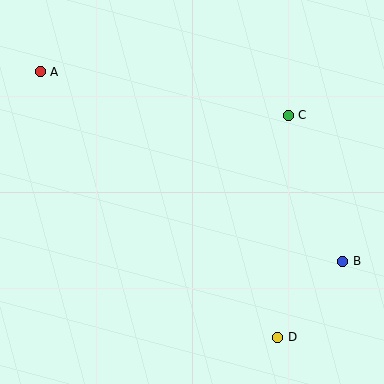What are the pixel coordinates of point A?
Point A is at (40, 72).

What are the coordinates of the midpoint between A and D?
The midpoint between A and D is at (159, 205).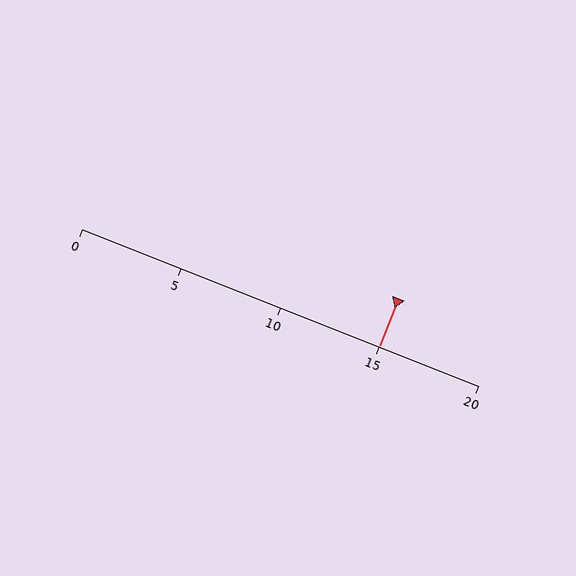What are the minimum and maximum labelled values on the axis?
The axis runs from 0 to 20.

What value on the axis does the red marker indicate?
The marker indicates approximately 15.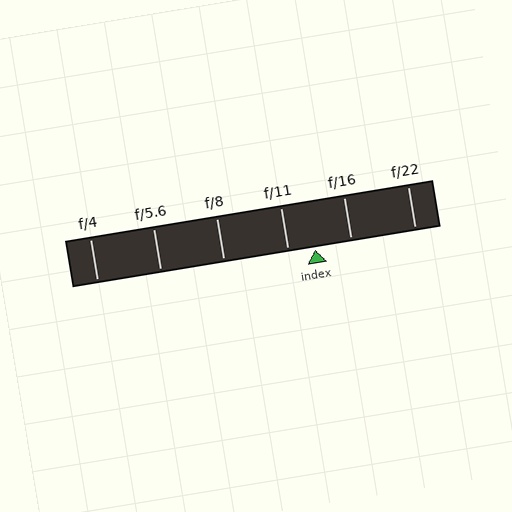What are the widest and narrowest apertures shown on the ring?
The widest aperture shown is f/4 and the narrowest is f/22.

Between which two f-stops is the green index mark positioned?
The index mark is between f/11 and f/16.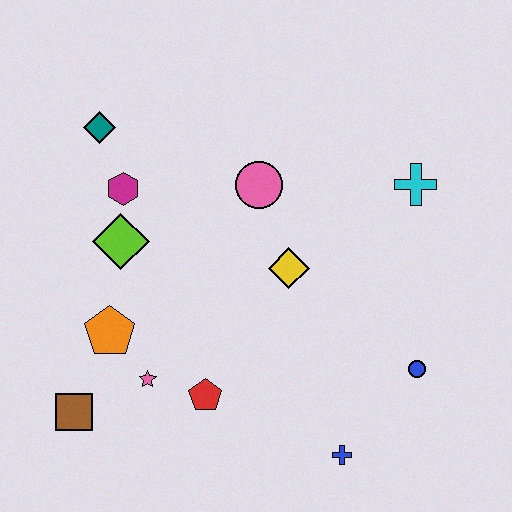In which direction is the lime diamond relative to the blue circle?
The lime diamond is to the left of the blue circle.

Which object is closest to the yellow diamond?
The pink circle is closest to the yellow diamond.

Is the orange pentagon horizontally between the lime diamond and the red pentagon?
No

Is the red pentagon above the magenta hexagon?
No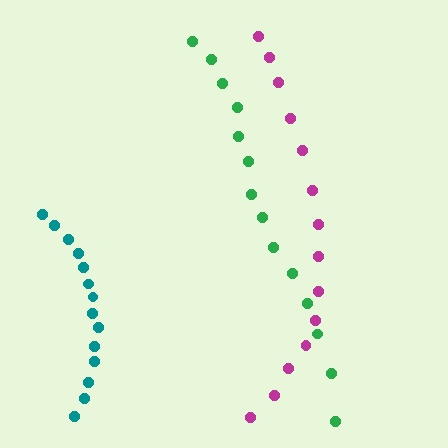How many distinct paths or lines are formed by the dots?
There are 3 distinct paths.